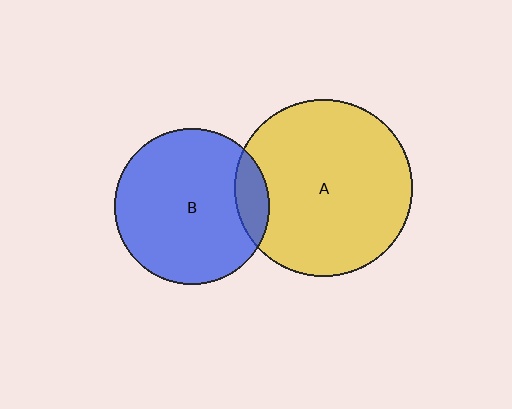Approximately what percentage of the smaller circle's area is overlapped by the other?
Approximately 10%.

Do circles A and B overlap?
Yes.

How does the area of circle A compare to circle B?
Approximately 1.3 times.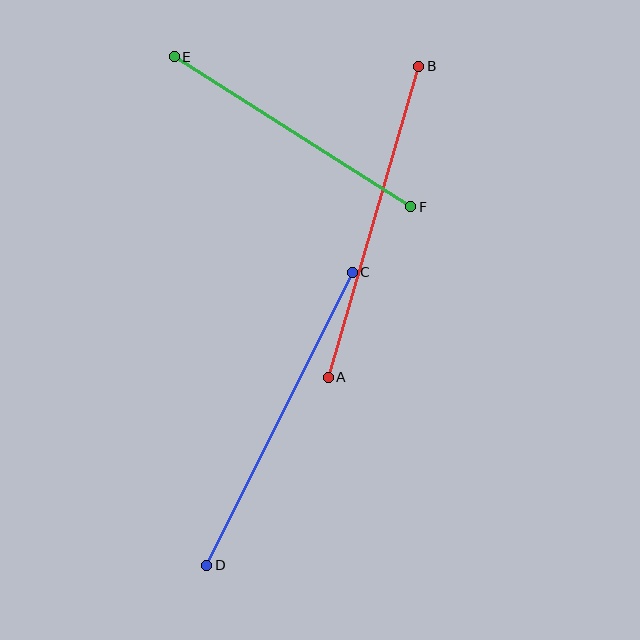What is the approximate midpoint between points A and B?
The midpoint is at approximately (374, 222) pixels.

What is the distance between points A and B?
The distance is approximately 324 pixels.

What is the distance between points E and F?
The distance is approximately 280 pixels.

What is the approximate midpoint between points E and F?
The midpoint is at approximately (292, 132) pixels.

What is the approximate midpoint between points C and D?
The midpoint is at approximately (279, 419) pixels.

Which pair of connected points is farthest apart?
Points C and D are farthest apart.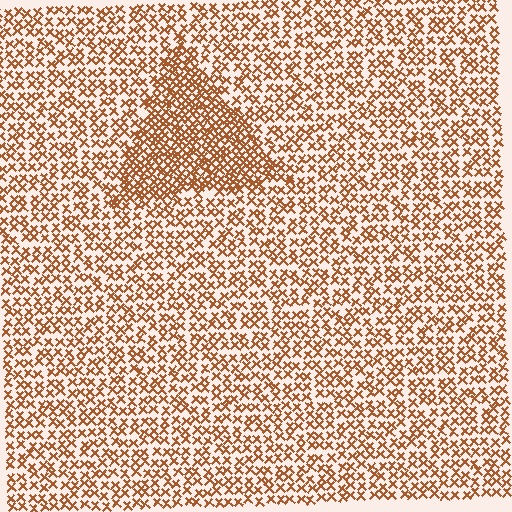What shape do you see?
I see a triangle.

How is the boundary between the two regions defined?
The boundary is defined by a change in element density (approximately 1.9x ratio). All elements are the same color, size, and shape.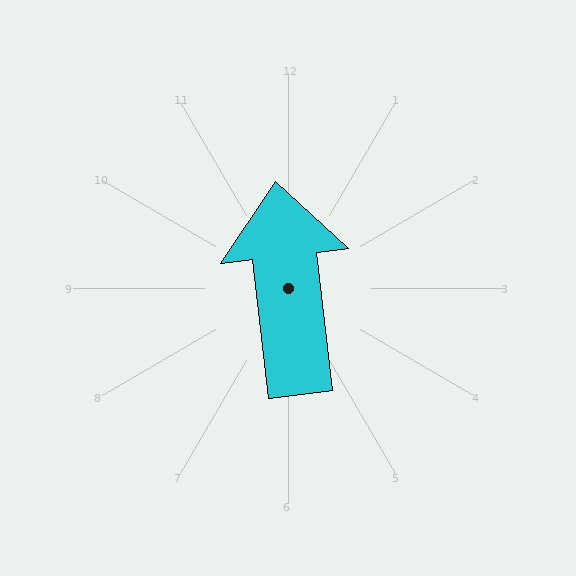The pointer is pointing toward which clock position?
Roughly 12 o'clock.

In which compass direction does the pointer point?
North.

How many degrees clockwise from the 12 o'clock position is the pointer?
Approximately 353 degrees.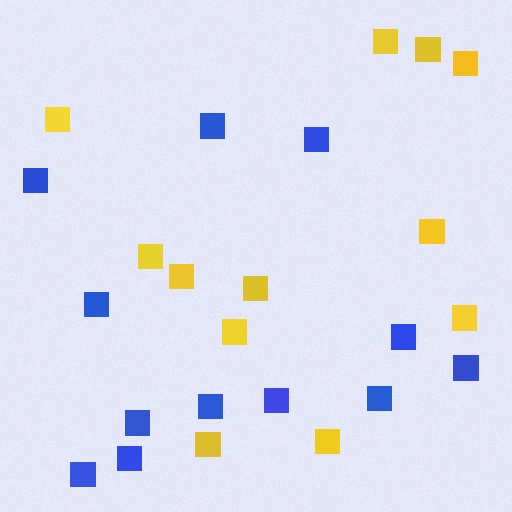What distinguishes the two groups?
There are 2 groups: one group of yellow squares (12) and one group of blue squares (12).